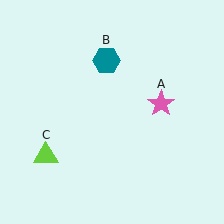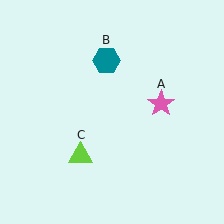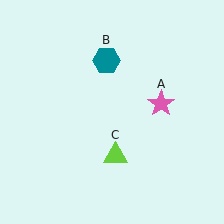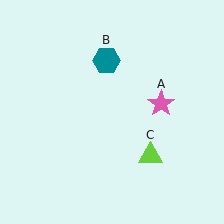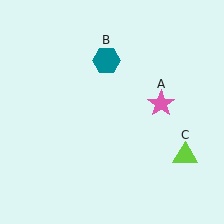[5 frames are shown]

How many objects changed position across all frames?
1 object changed position: lime triangle (object C).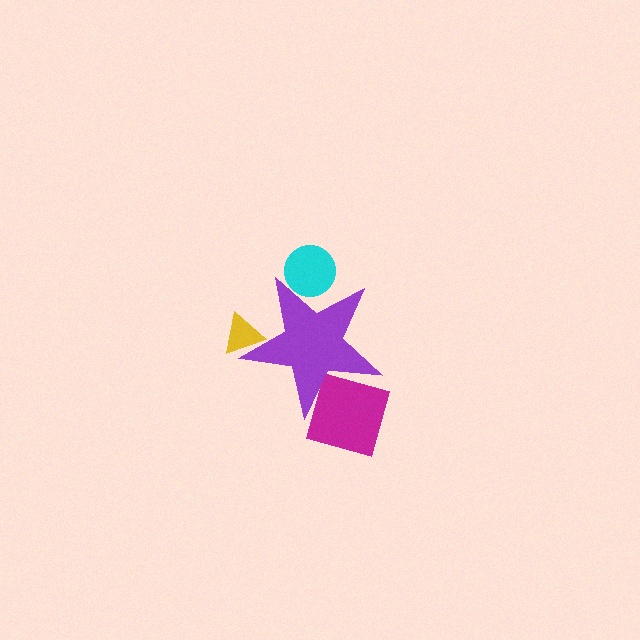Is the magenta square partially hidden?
Yes, the magenta square is partially hidden behind the purple star.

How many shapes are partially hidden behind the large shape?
3 shapes are partially hidden.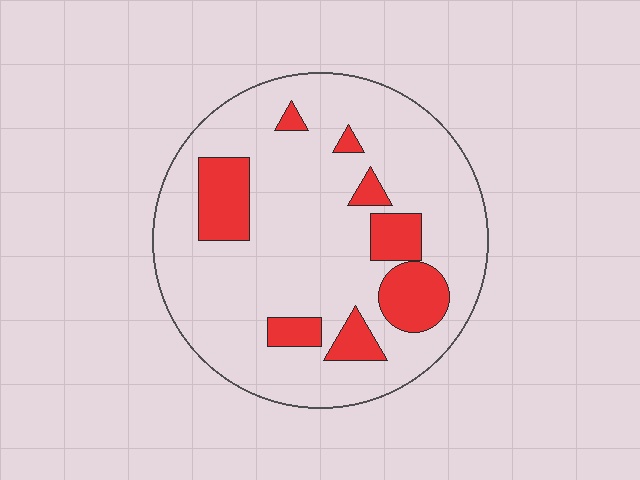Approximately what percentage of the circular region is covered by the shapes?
Approximately 20%.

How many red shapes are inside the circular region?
8.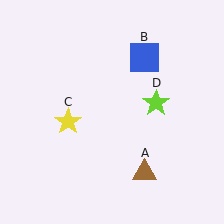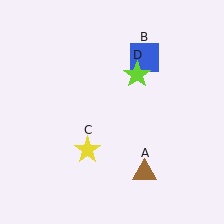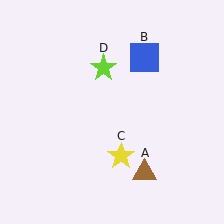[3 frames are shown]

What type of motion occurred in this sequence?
The yellow star (object C), lime star (object D) rotated counterclockwise around the center of the scene.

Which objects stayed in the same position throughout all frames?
Brown triangle (object A) and blue square (object B) remained stationary.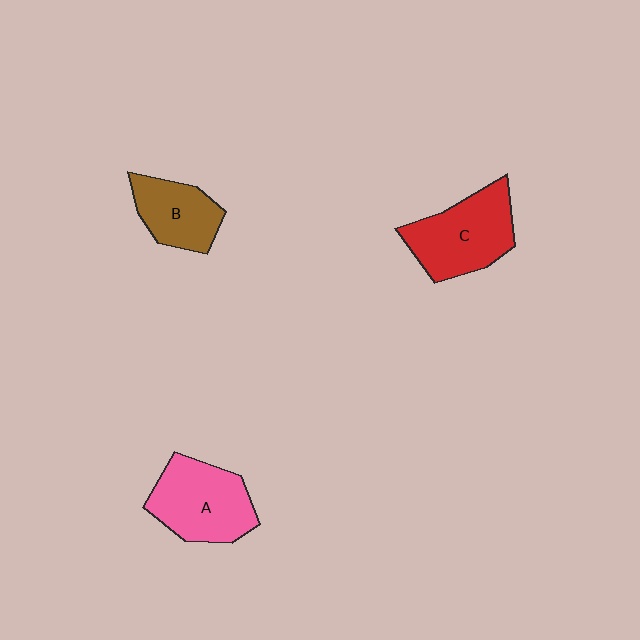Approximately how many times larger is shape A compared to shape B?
Approximately 1.4 times.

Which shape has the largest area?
Shape C (red).